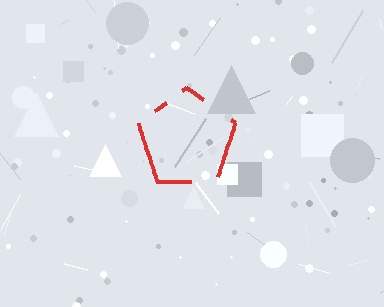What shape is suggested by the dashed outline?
The dashed outline suggests a pentagon.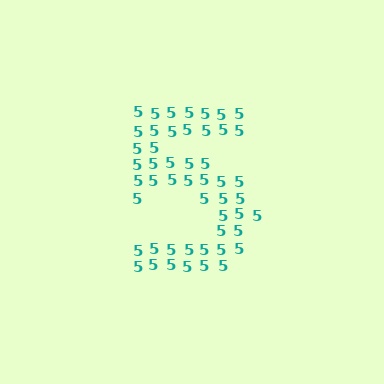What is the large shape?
The large shape is the digit 5.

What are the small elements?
The small elements are digit 5's.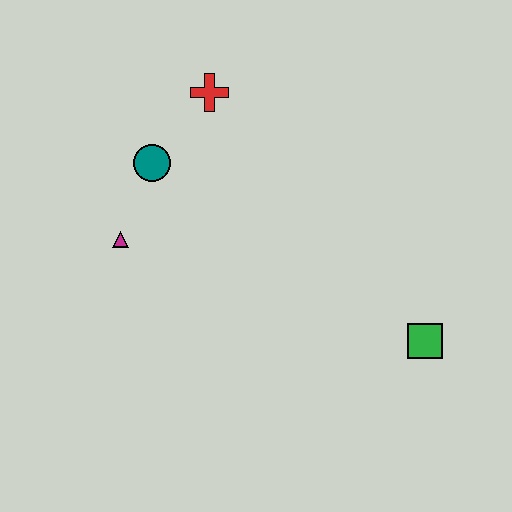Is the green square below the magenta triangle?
Yes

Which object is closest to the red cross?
The teal circle is closest to the red cross.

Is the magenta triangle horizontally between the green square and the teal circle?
No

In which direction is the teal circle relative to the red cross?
The teal circle is below the red cross.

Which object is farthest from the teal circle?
The green square is farthest from the teal circle.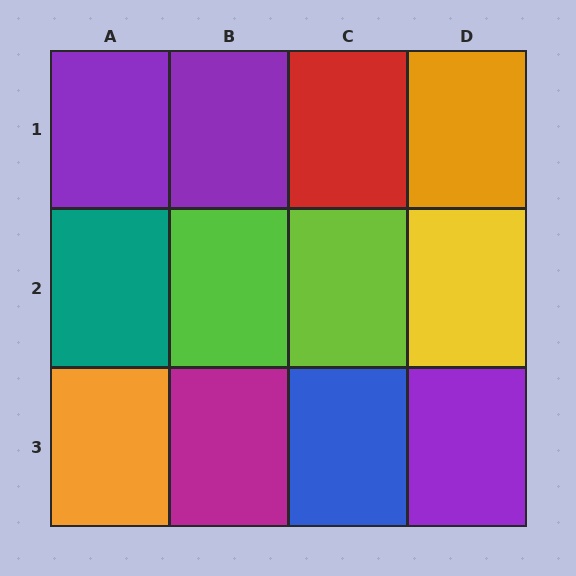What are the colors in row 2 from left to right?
Teal, lime, lime, yellow.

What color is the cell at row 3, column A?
Orange.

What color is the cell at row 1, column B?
Purple.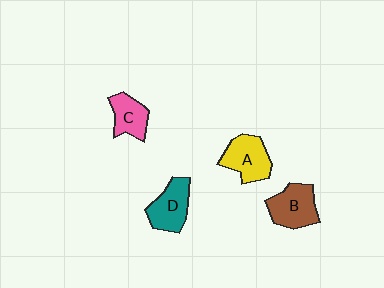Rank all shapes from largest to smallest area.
From largest to smallest: B (brown), A (yellow), D (teal), C (pink).